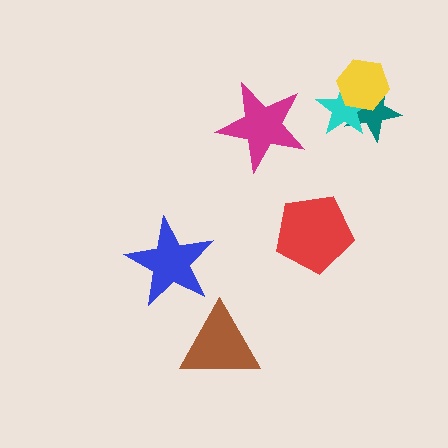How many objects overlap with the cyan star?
2 objects overlap with the cyan star.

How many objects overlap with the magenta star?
0 objects overlap with the magenta star.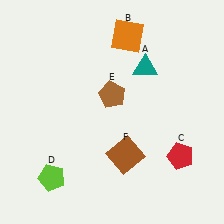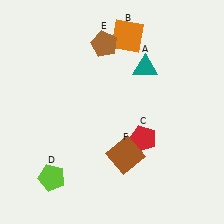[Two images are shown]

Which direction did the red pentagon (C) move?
The red pentagon (C) moved left.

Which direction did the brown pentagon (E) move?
The brown pentagon (E) moved up.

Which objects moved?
The objects that moved are: the red pentagon (C), the brown pentagon (E).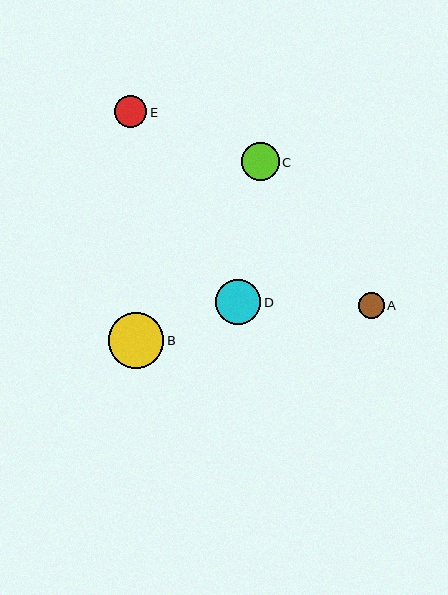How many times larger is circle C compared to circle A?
Circle C is approximately 1.5 times the size of circle A.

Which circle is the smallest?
Circle A is the smallest with a size of approximately 26 pixels.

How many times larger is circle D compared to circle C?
Circle D is approximately 1.2 times the size of circle C.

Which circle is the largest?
Circle B is the largest with a size of approximately 56 pixels.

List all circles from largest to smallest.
From largest to smallest: B, D, C, E, A.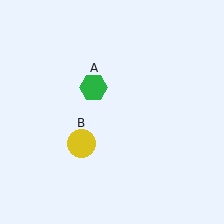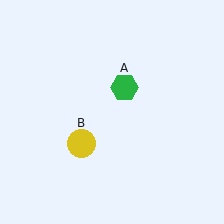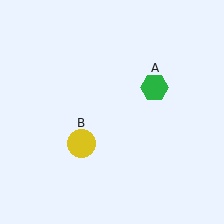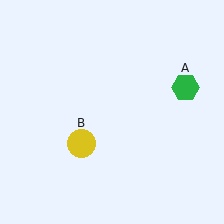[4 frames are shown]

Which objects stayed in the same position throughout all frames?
Yellow circle (object B) remained stationary.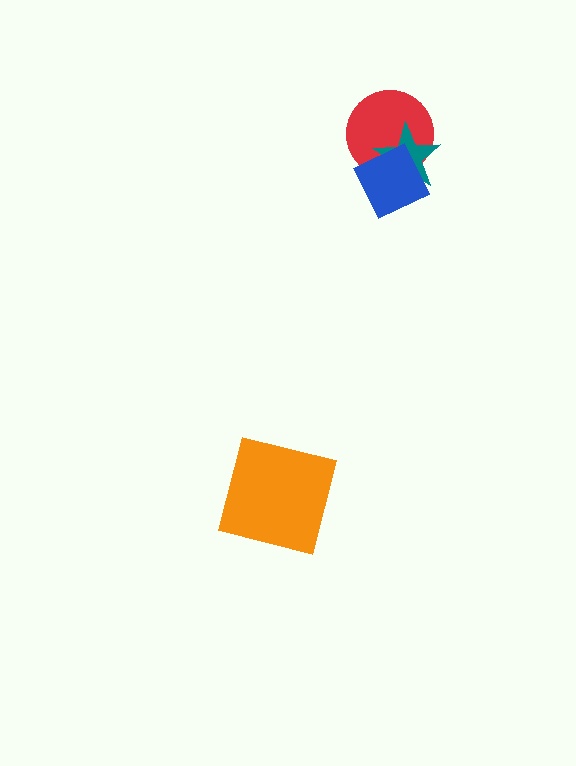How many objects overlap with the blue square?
2 objects overlap with the blue square.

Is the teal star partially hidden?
Yes, it is partially covered by another shape.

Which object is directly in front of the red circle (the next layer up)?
The teal star is directly in front of the red circle.